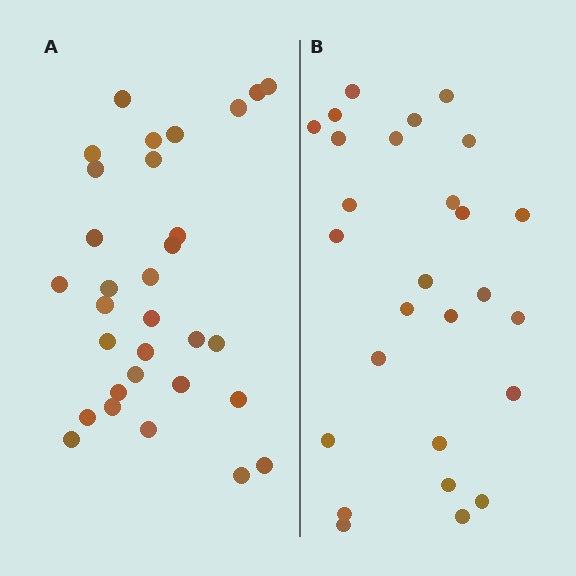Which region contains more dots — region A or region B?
Region A (the left region) has more dots.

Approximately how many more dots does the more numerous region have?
Region A has about 4 more dots than region B.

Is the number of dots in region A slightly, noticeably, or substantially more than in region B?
Region A has only slightly more — the two regions are fairly close. The ratio is roughly 1.1 to 1.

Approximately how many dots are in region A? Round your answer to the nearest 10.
About 30 dots. (The exact count is 31, which rounds to 30.)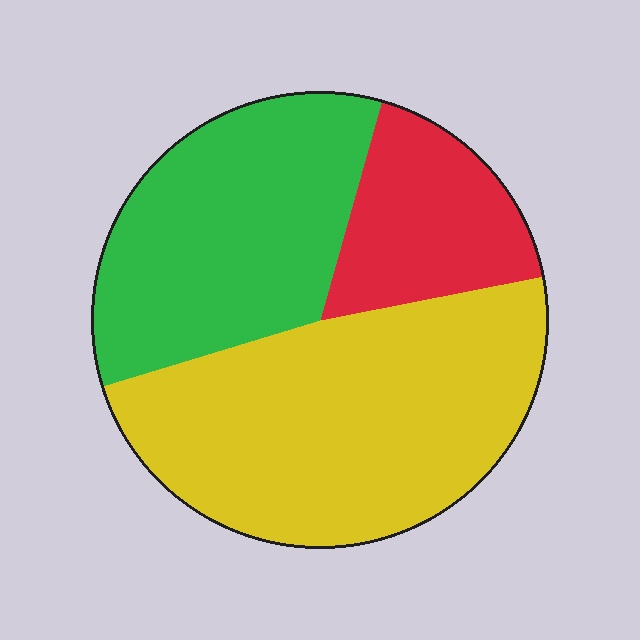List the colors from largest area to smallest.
From largest to smallest: yellow, green, red.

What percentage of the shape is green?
Green takes up about one third (1/3) of the shape.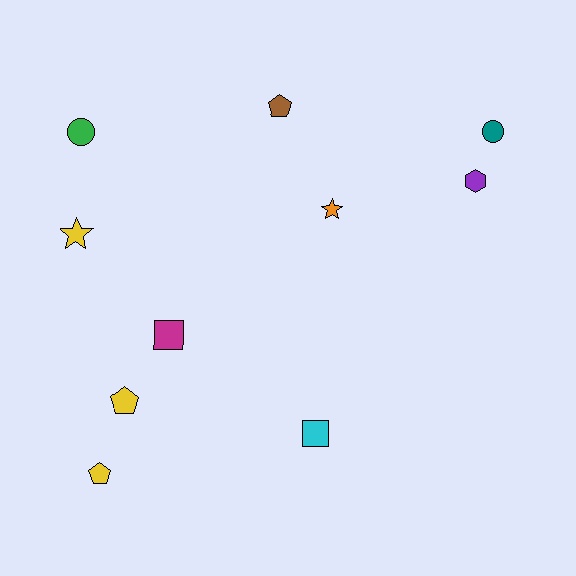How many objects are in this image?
There are 10 objects.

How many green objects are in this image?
There is 1 green object.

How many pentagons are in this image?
There are 3 pentagons.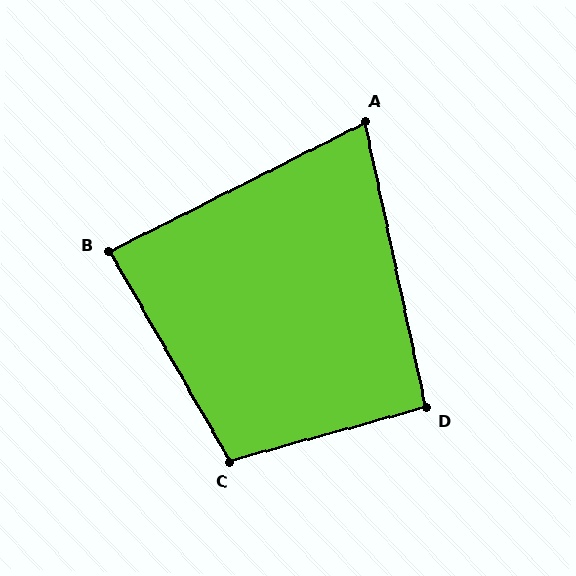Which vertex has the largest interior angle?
C, at approximately 105 degrees.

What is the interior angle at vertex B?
Approximately 87 degrees (approximately right).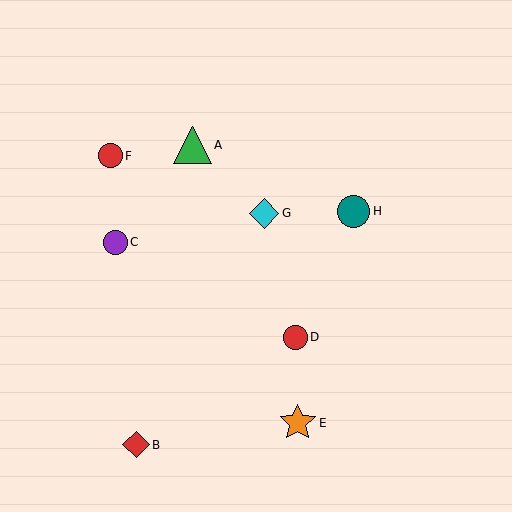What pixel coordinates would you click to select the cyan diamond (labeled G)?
Click at (264, 213) to select the cyan diamond G.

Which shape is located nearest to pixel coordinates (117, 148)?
The red circle (labeled F) at (110, 156) is nearest to that location.